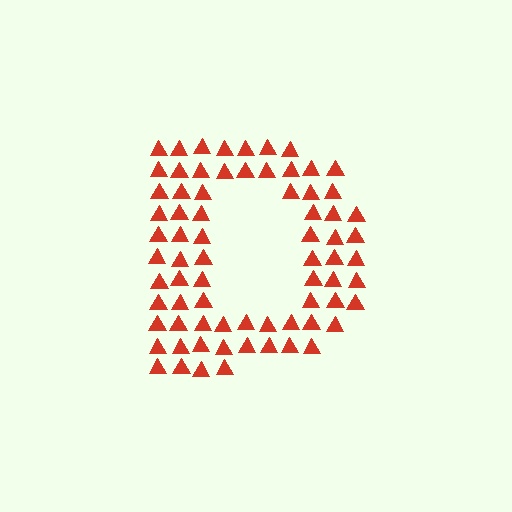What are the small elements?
The small elements are triangles.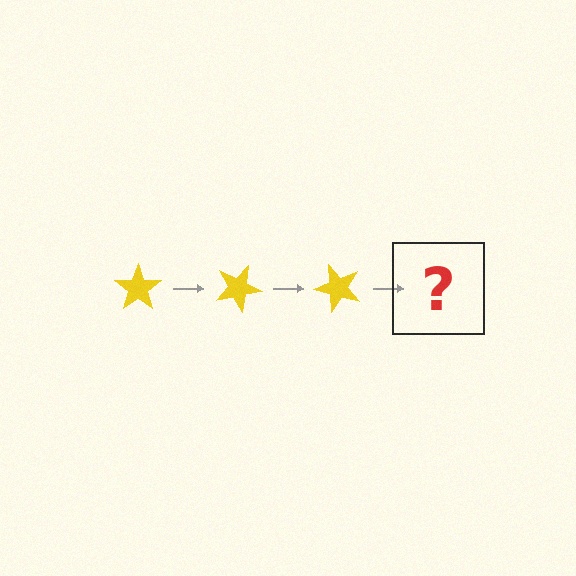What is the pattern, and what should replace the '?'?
The pattern is that the star rotates 25 degrees each step. The '?' should be a yellow star rotated 75 degrees.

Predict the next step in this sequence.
The next step is a yellow star rotated 75 degrees.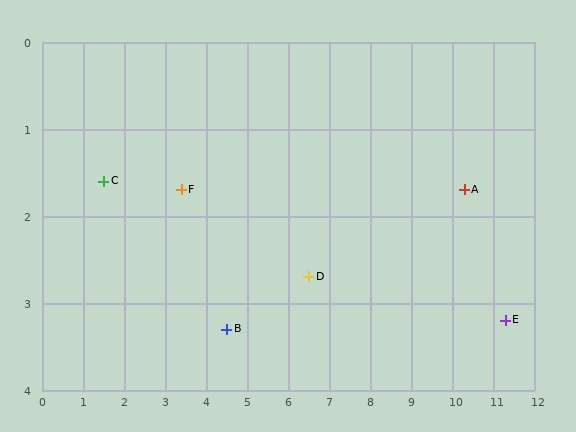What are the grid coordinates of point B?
Point B is at approximately (4.5, 3.3).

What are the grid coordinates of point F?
Point F is at approximately (3.4, 1.7).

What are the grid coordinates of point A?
Point A is at approximately (10.3, 1.7).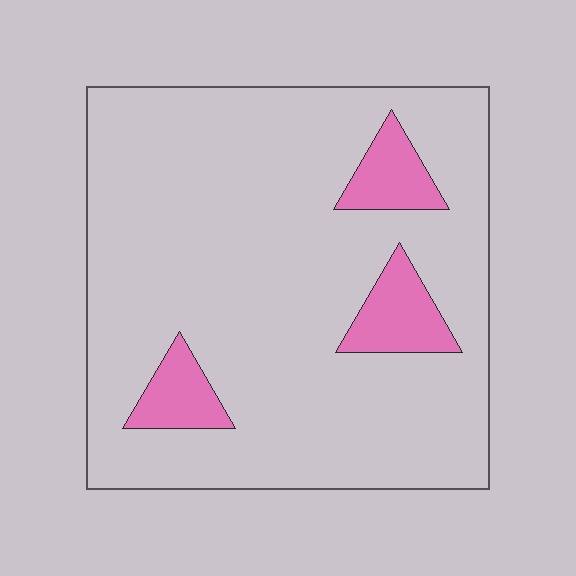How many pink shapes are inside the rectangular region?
3.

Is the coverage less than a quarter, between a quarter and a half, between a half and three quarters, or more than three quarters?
Less than a quarter.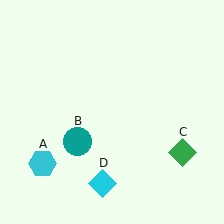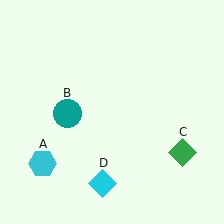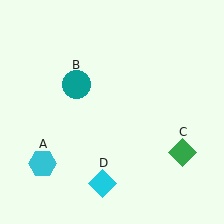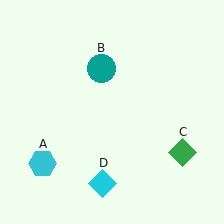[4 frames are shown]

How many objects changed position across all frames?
1 object changed position: teal circle (object B).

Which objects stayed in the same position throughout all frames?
Cyan hexagon (object A) and green diamond (object C) and cyan diamond (object D) remained stationary.